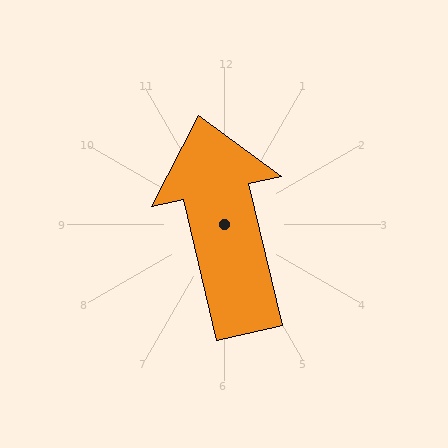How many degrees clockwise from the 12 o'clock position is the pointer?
Approximately 347 degrees.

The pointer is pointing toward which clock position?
Roughly 12 o'clock.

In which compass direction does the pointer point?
North.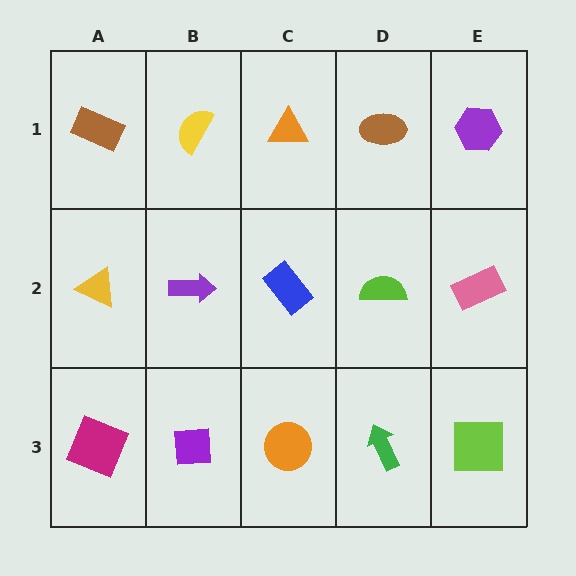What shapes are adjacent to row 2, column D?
A brown ellipse (row 1, column D), a green arrow (row 3, column D), a blue rectangle (row 2, column C), a pink rectangle (row 2, column E).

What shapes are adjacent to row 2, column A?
A brown rectangle (row 1, column A), a magenta square (row 3, column A), a purple arrow (row 2, column B).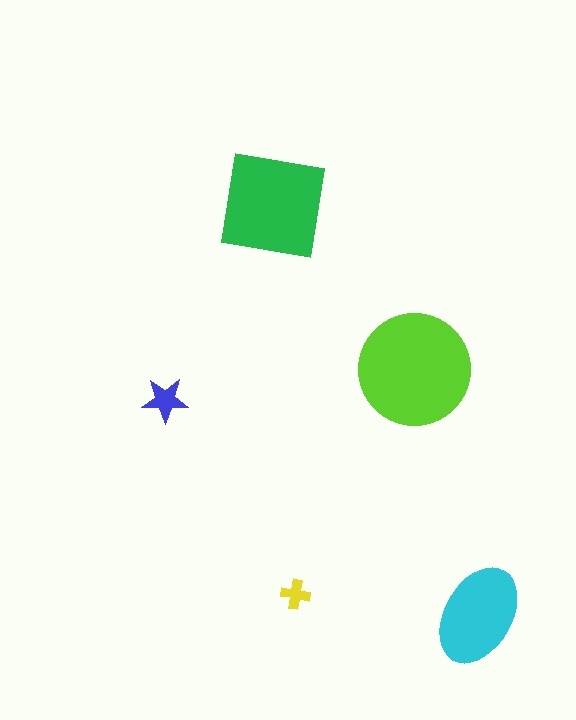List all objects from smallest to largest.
The yellow cross, the blue star, the cyan ellipse, the green square, the lime circle.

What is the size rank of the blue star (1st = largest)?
4th.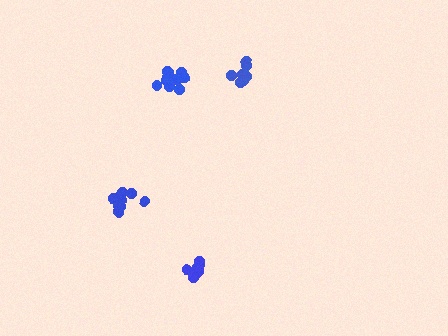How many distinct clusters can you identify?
There are 4 distinct clusters.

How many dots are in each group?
Group 1: 13 dots, Group 2: 9 dots, Group 3: 7 dots, Group 4: 8 dots (37 total).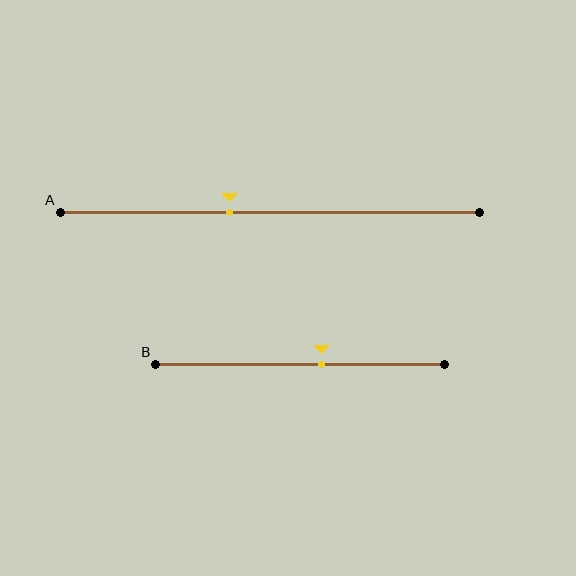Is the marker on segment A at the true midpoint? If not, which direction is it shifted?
No, the marker on segment A is shifted to the left by about 10% of the segment length.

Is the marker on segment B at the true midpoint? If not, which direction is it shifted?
No, the marker on segment B is shifted to the right by about 7% of the segment length.